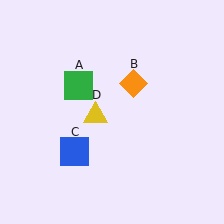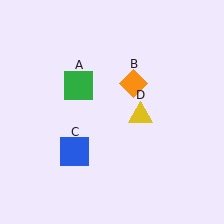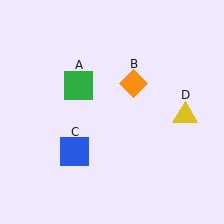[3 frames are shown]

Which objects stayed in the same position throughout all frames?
Green square (object A) and orange diamond (object B) and blue square (object C) remained stationary.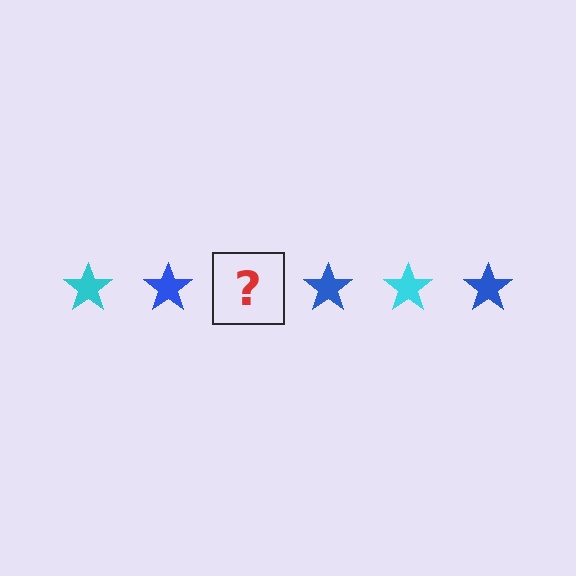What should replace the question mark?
The question mark should be replaced with a cyan star.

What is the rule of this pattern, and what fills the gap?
The rule is that the pattern cycles through cyan, blue stars. The gap should be filled with a cyan star.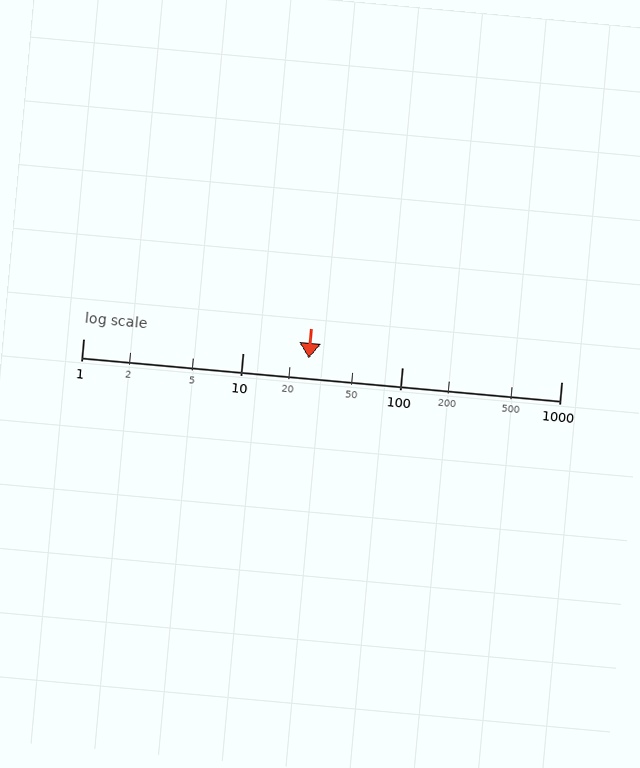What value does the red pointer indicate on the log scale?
The pointer indicates approximately 26.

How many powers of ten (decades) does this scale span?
The scale spans 3 decades, from 1 to 1000.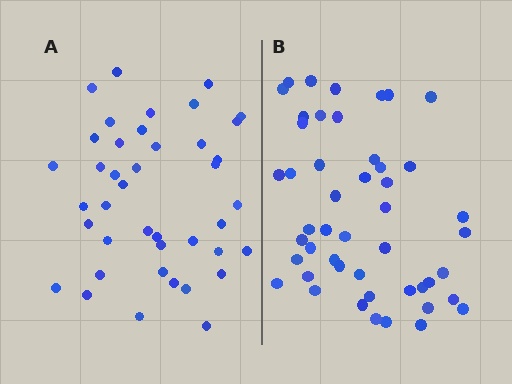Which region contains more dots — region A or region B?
Region B (the right region) has more dots.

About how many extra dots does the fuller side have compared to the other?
Region B has roughly 8 or so more dots than region A.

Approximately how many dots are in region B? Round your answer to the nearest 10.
About 50 dots. (The exact count is 48, which rounds to 50.)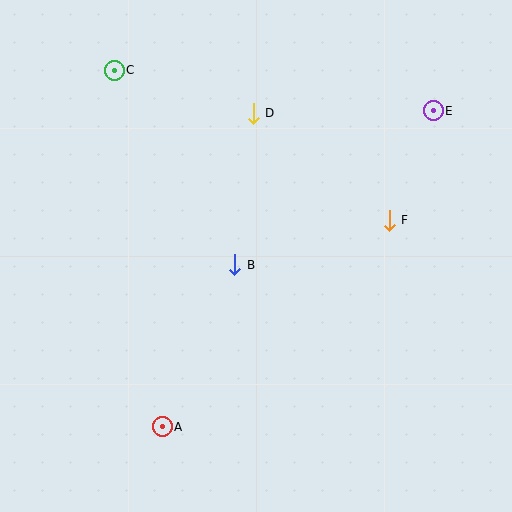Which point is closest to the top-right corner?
Point E is closest to the top-right corner.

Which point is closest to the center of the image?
Point B at (235, 265) is closest to the center.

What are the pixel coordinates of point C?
Point C is at (114, 70).